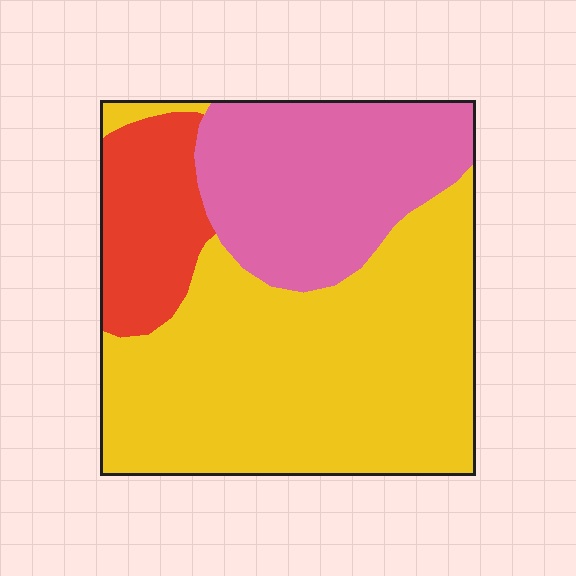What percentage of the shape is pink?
Pink takes up about one quarter (1/4) of the shape.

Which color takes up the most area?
Yellow, at roughly 55%.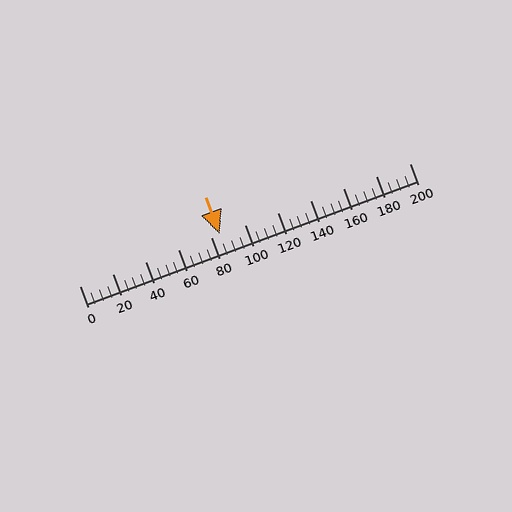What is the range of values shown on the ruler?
The ruler shows values from 0 to 200.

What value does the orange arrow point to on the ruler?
The orange arrow points to approximately 85.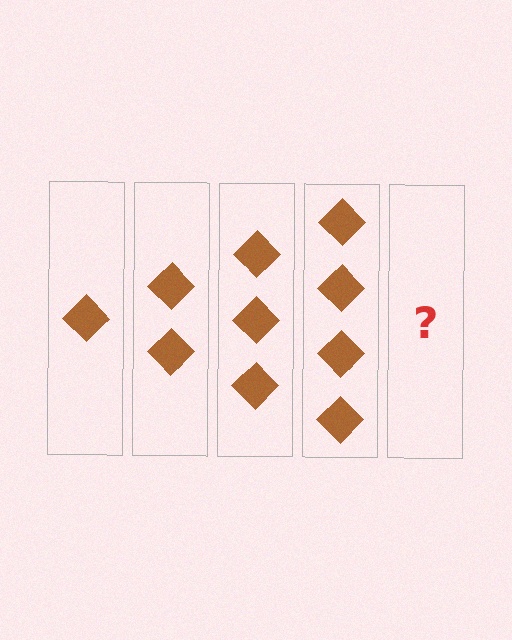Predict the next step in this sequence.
The next step is 5 diamonds.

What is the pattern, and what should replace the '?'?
The pattern is that each step adds one more diamond. The '?' should be 5 diamonds.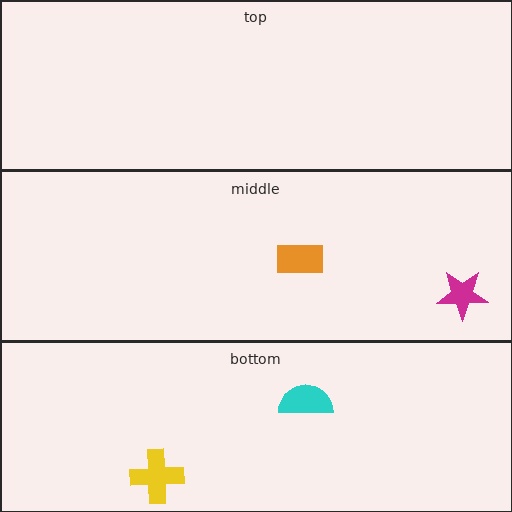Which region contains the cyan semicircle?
The bottom region.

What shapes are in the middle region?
The magenta star, the orange rectangle.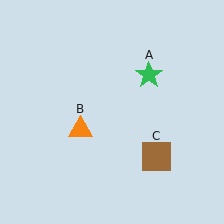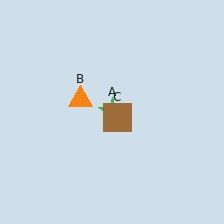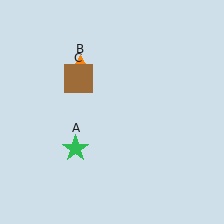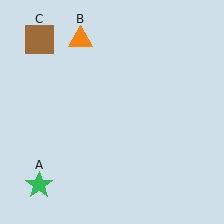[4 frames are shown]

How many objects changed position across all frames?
3 objects changed position: green star (object A), orange triangle (object B), brown square (object C).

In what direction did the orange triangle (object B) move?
The orange triangle (object B) moved up.